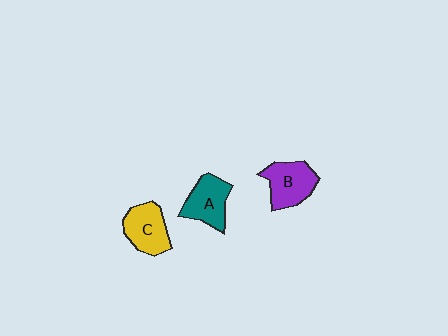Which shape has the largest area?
Shape B (purple).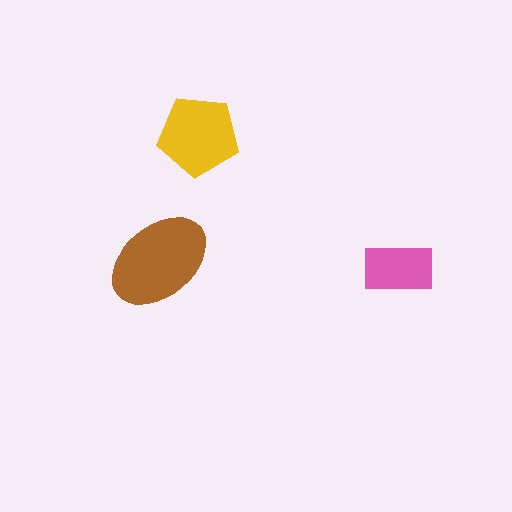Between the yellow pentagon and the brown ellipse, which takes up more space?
The brown ellipse.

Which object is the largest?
The brown ellipse.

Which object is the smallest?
The pink rectangle.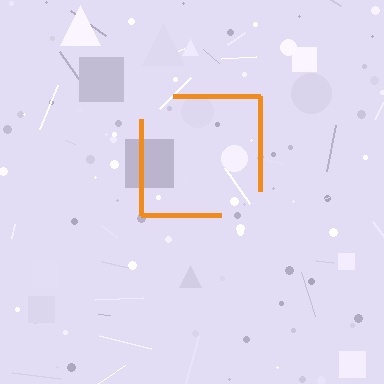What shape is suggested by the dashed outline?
The dashed outline suggests a square.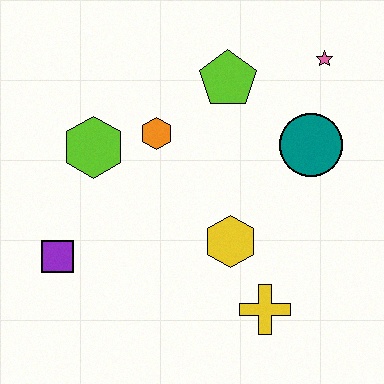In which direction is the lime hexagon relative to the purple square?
The lime hexagon is above the purple square.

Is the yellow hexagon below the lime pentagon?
Yes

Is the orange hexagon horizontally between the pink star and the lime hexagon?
Yes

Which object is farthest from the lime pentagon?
The purple square is farthest from the lime pentagon.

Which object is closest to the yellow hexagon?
The yellow cross is closest to the yellow hexagon.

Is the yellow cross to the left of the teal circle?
Yes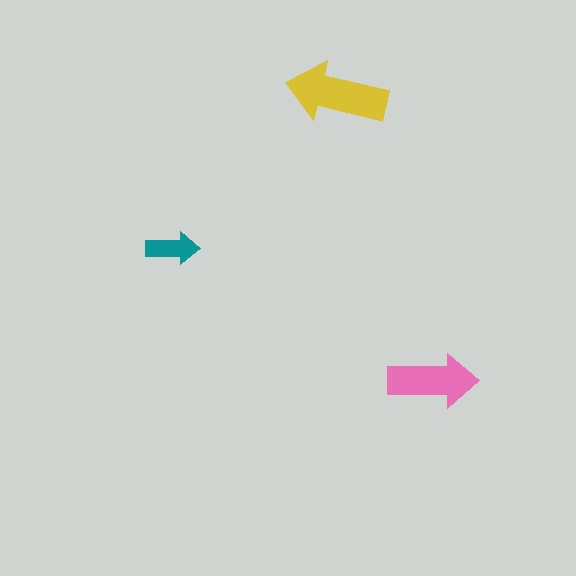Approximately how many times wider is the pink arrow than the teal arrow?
About 1.5 times wider.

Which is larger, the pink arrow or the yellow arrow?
The yellow one.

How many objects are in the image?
There are 3 objects in the image.